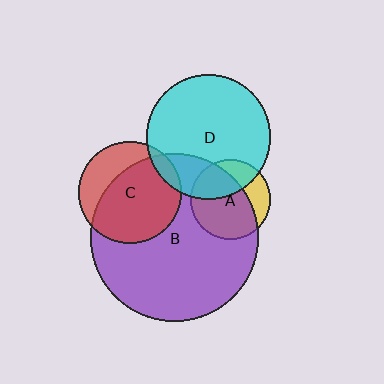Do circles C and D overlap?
Yes.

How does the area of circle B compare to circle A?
Approximately 4.4 times.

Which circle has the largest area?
Circle B (purple).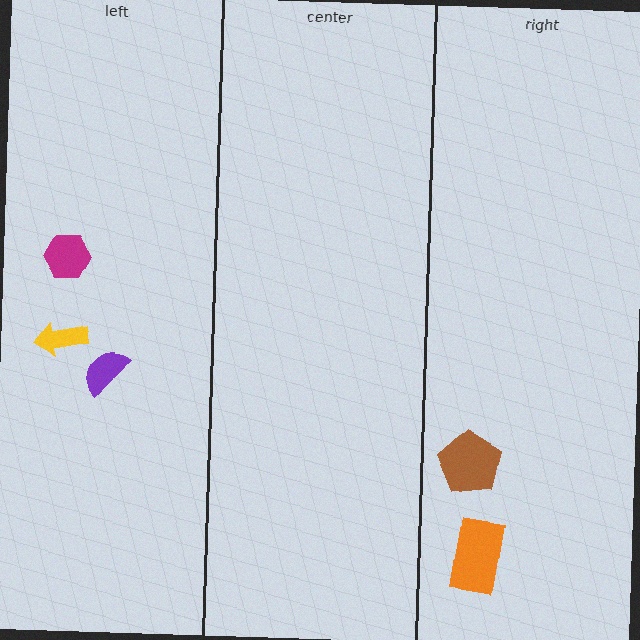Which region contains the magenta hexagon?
The left region.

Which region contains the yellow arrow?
The left region.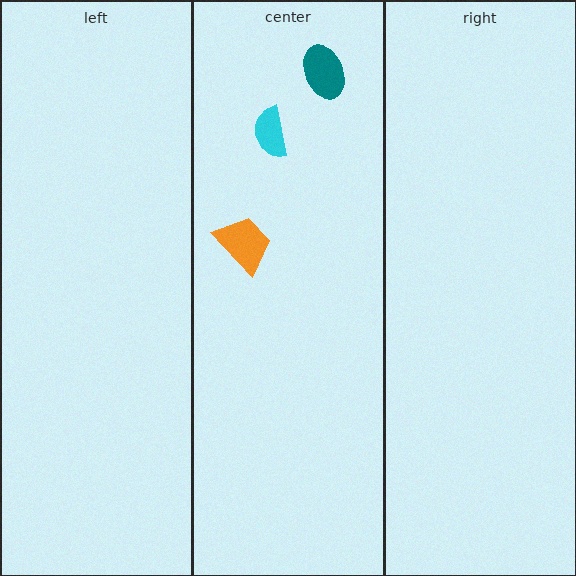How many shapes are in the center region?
3.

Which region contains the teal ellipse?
The center region.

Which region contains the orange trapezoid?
The center region.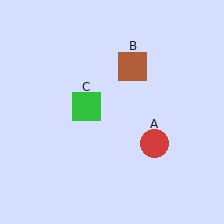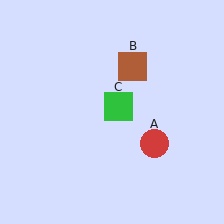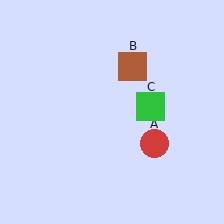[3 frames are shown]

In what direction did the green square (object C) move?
The green square (object C) moved right.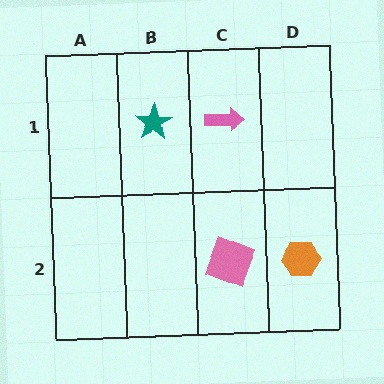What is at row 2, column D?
An orange hexagon.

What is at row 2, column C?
A pink square.